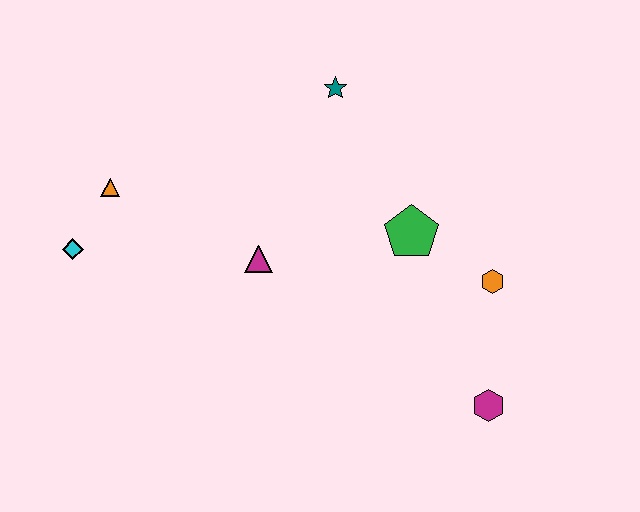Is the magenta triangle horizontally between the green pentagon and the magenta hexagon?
No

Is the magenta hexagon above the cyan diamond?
No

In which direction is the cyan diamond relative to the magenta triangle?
The cyan diamond is to the left of the magenta triangle.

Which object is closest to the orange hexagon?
The green pentagon is closest to the orange hexagon.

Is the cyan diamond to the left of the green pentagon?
Yes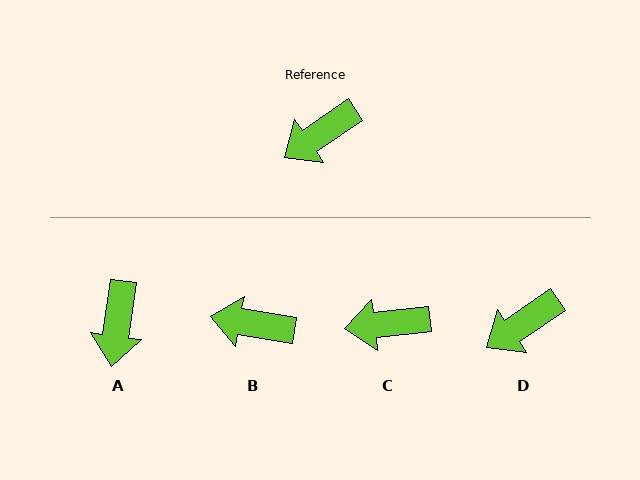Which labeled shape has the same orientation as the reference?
D.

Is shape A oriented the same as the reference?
No, it is off by about 48 degrees.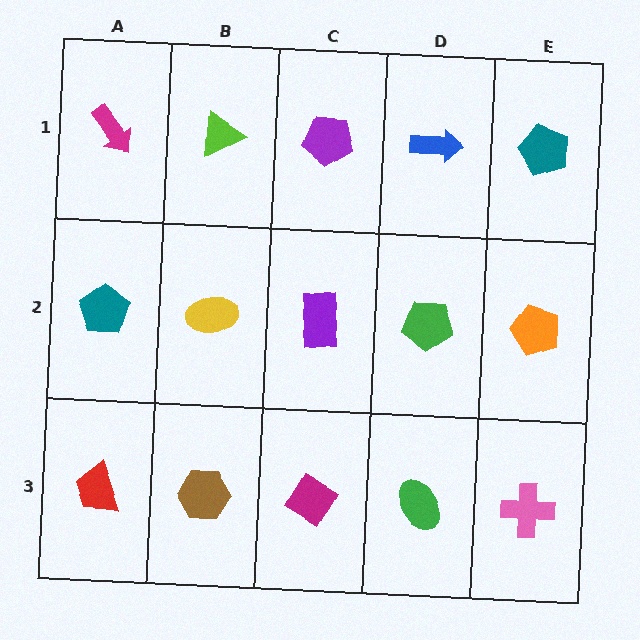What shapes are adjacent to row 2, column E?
A teal pentagon (row 1, column E), a pink cross (row 3, column E), a green pentagon (row 2, column D).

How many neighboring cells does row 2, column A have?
3.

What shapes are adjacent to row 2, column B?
A lime triangle (row 1, column B), a brown hexagon (row 3, column B), a teal pentagon (row 2, column A), a purple rectangle (row 2, column C).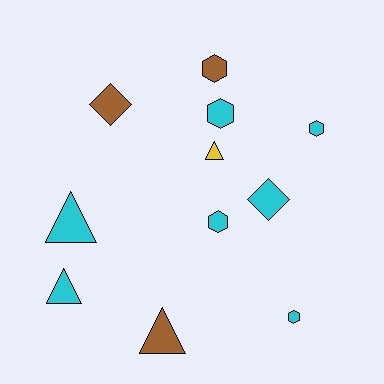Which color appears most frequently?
Cyan, with 7 objects.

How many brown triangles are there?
There is 1 brown triangle.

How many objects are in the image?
There are 11 objects.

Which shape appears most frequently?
Hexagon, with 5 objects.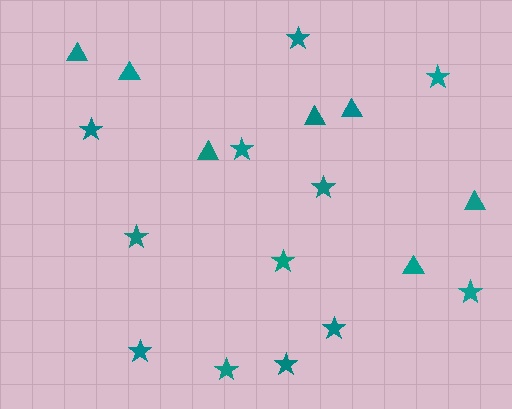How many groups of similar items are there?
There are 2 groups: one group of stars (12) and one group of triangles (7).